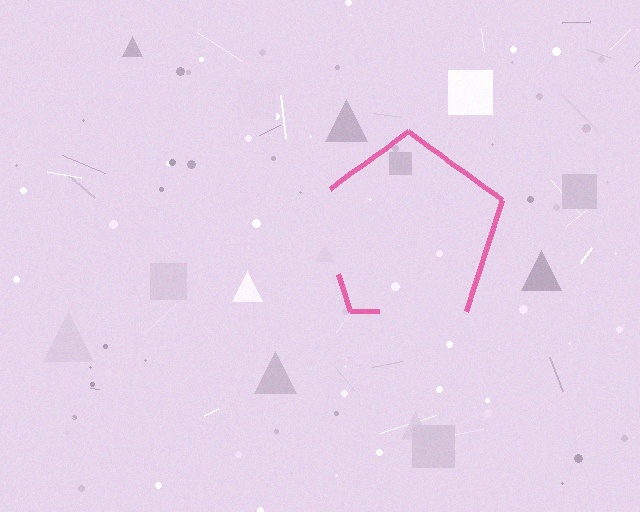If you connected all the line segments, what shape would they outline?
They would outline a pentagon.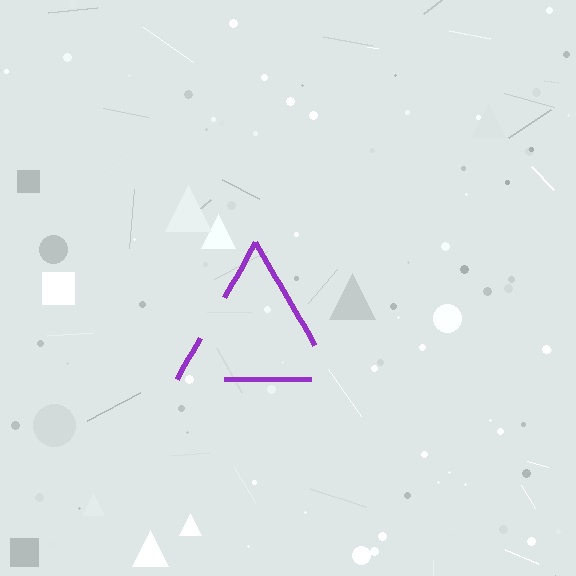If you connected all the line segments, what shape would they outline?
They would outline a triangle.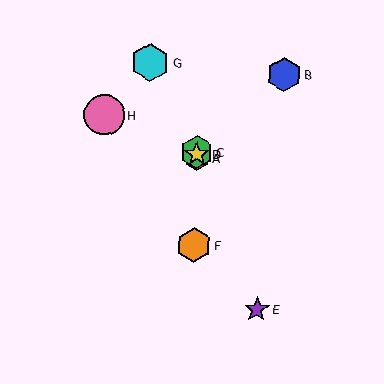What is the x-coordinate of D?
Object D is at x≈197.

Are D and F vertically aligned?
Yes, both are at x≈197.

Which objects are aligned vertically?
Objects A, C, D, F are aligned vertically.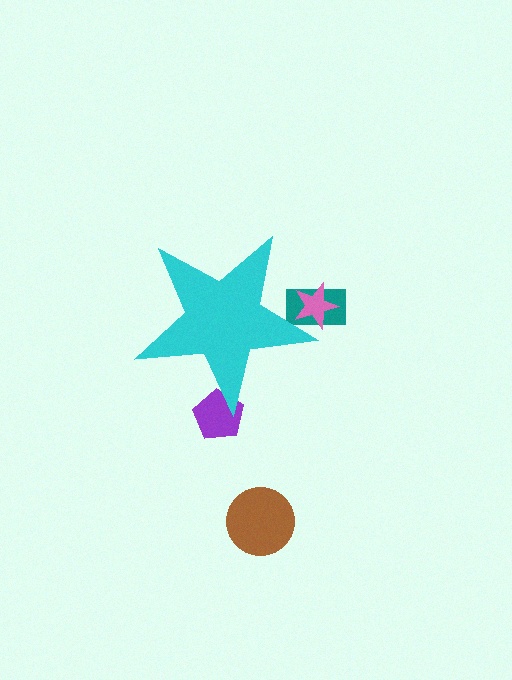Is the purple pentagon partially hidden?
Yes, the purple pentagon is partially hidden behind the cyan star.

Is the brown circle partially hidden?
No, the brown circle is fully visible.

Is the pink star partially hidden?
Yes, the pink star is partially hidden behind the cyan star.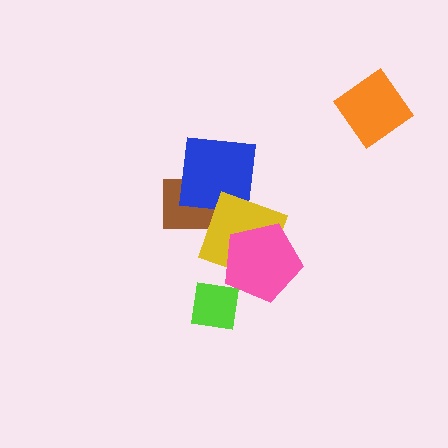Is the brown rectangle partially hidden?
Yes, it is partially covered by another shape.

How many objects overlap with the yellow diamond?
3 objects overlap with the yellow diamond.